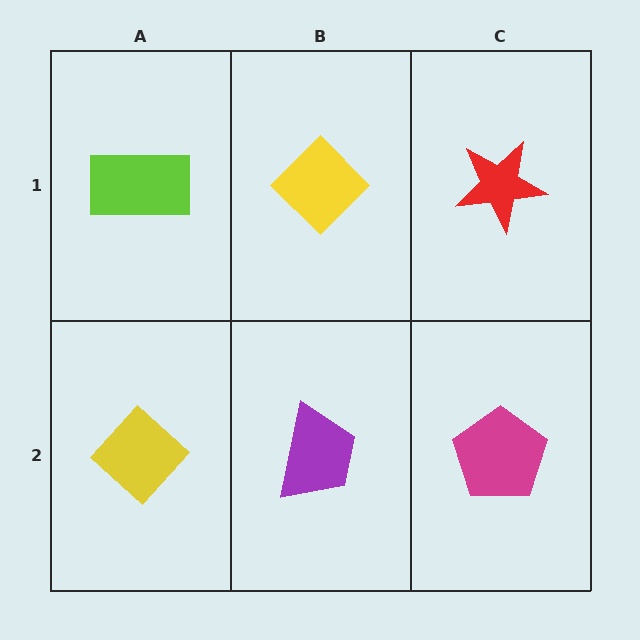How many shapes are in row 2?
3 shapes.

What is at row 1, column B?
A yellow diamond.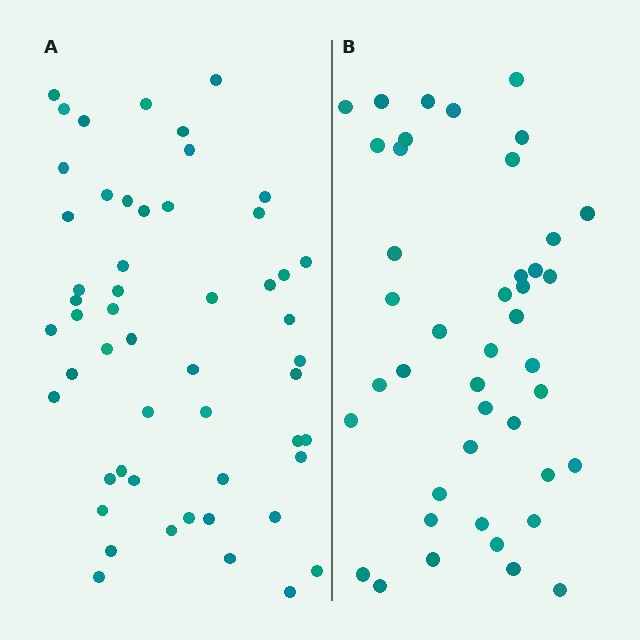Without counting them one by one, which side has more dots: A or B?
Region A (the left region) has more dots.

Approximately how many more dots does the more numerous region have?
Region A has roughly 10 or so more dots than region B.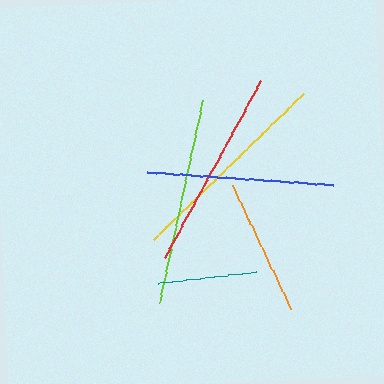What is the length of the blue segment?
The blue segment is approximately 186 pixels long.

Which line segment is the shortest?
The teal line is the shortest at approximately 97 pixels.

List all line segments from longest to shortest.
From longest to shortest: yellow, lime, red, blue, orange, teal.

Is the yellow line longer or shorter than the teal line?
The yellow line is longer than the teal line.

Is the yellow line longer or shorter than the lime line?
The yellow line is longer than the lime line.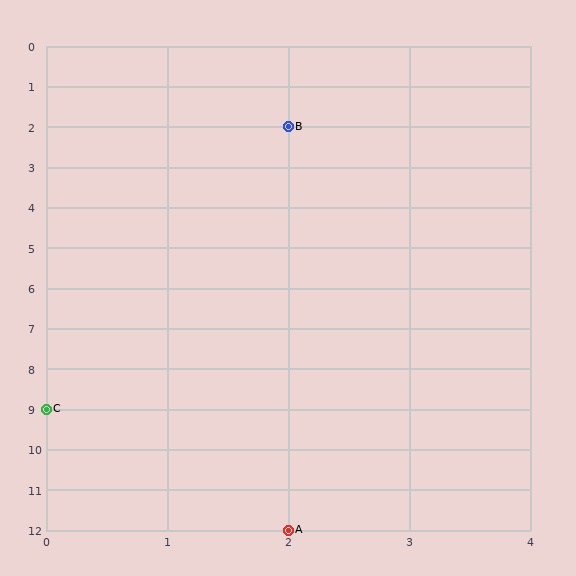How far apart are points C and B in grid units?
Points C and B are 2 columns and 7 rows apart (about 7.3 grid units diagonally).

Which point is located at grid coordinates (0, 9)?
Point C is at (0, 9).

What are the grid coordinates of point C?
Point C is at grid coordinates (0, 9).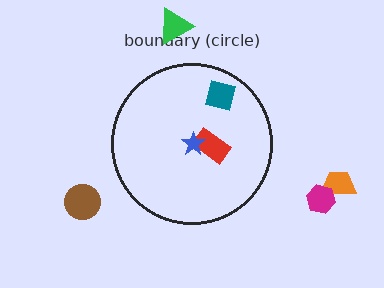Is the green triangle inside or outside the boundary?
Outside.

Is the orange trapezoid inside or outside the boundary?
Outside.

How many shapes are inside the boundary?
3 inside, 4 outside.